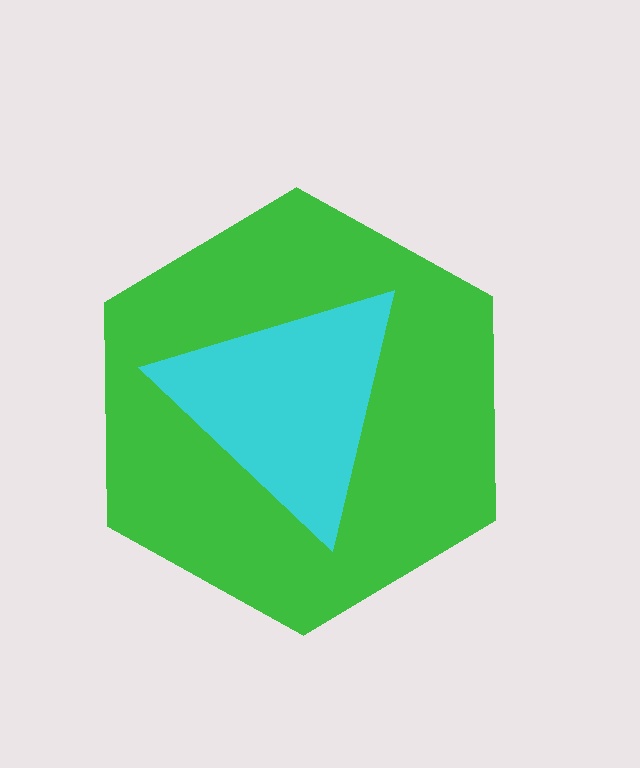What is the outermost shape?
The green hexagon.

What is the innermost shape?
The cyan triangle.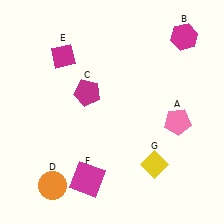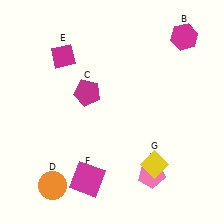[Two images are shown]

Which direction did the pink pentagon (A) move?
The pink pentagon (A) moved down.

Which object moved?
The pink pentagon (A) moved down.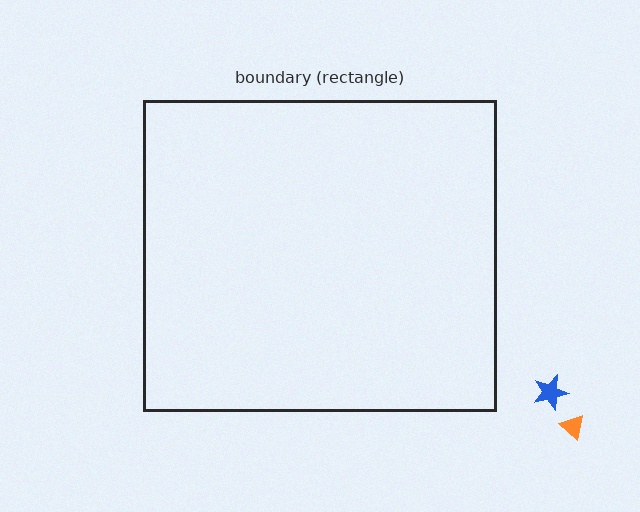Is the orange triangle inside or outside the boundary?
Outside.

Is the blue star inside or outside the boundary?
Outside.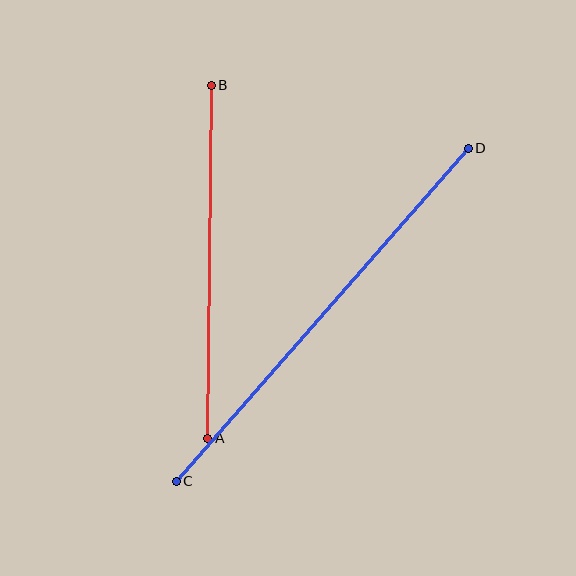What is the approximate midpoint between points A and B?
The midpoint is at approximately (210, 262) pixels.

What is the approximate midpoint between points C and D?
The midpoint is at approximately (322, 315) pixels.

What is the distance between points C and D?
The distance is approximately 443 pixels.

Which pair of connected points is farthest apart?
Points C and D are farthest apart.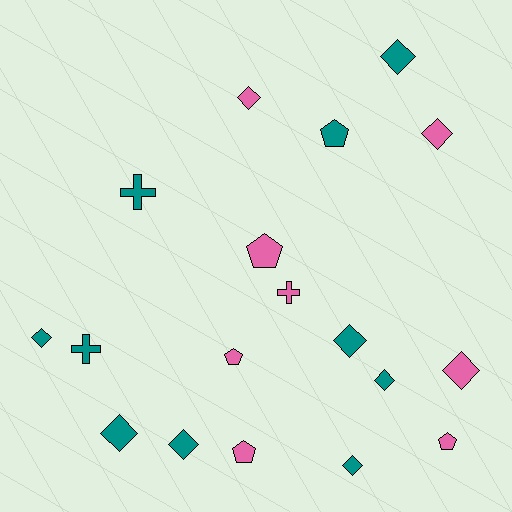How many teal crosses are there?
There are 2 teal crosses.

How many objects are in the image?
There are 18 objects.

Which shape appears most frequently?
Diamond, with 10 objects.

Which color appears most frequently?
Teal, with 10 objects.